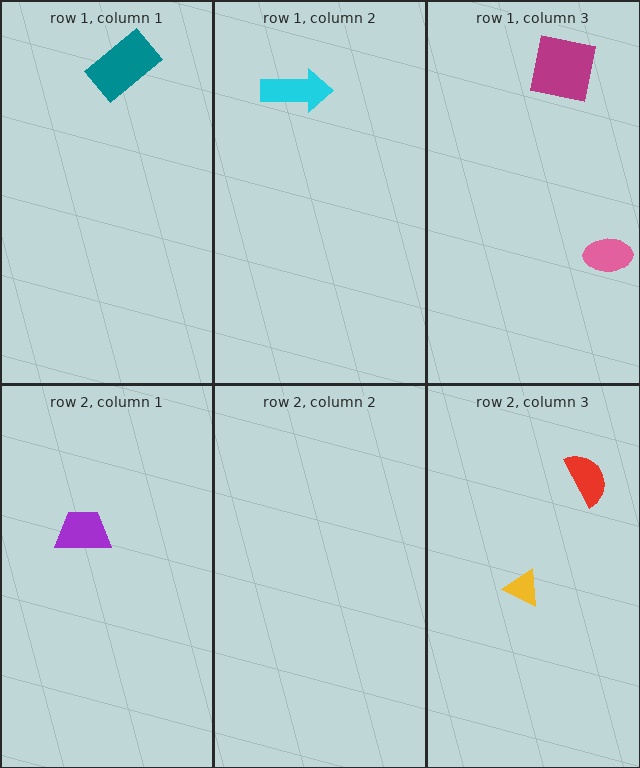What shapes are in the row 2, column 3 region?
The red semicircle, the yellow triangle.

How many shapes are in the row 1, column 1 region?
1.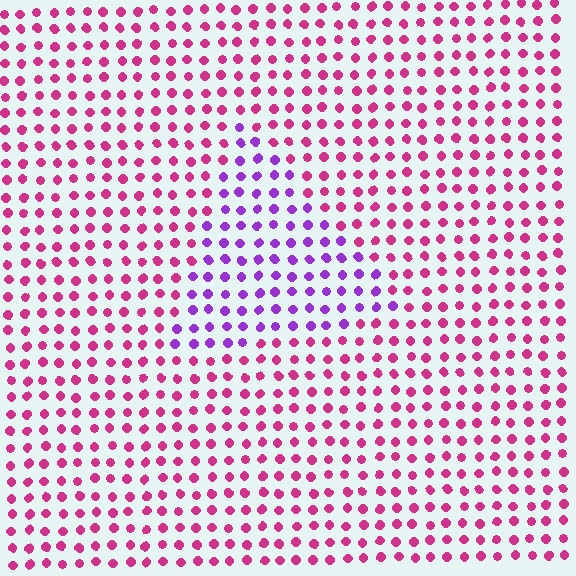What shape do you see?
I see a triangle.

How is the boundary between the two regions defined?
The boundary is defined purely by a slight shift in hue (about 48 degrees). Spacing, size, and orientation are identical on both sides.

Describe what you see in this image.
The image is filled with small magenta elements in a uniform arrangement. A triangle-shaped region is visible where the elements are tinted to a slightly different hue, forming a subtle color boundary.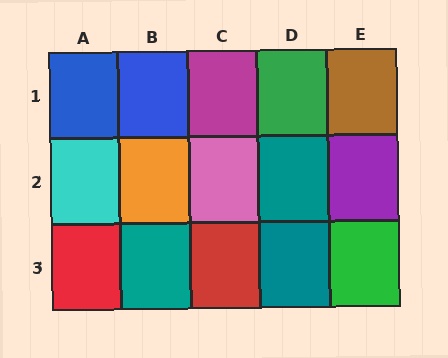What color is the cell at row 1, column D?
Green.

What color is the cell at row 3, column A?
Red.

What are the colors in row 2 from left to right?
Cyan, orange, pink, teal, purple.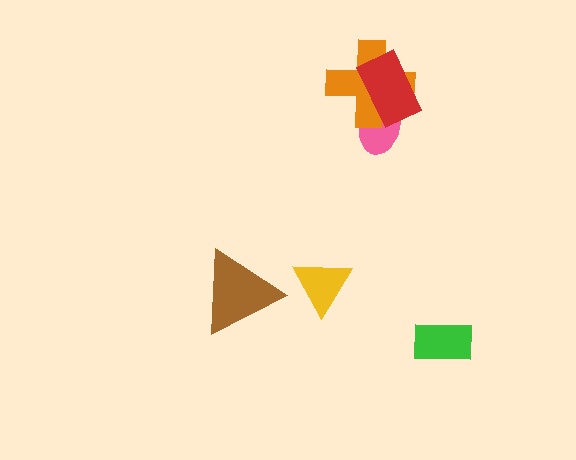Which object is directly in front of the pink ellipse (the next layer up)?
The orange cross is directly in front of the pink ellipse.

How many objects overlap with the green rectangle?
0 objects overlap with the green rectangle.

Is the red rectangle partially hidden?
No, no other shape covers it.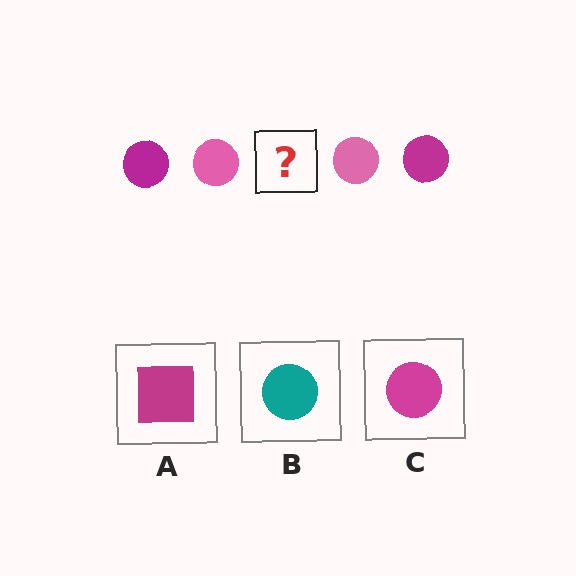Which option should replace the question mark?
Option C.